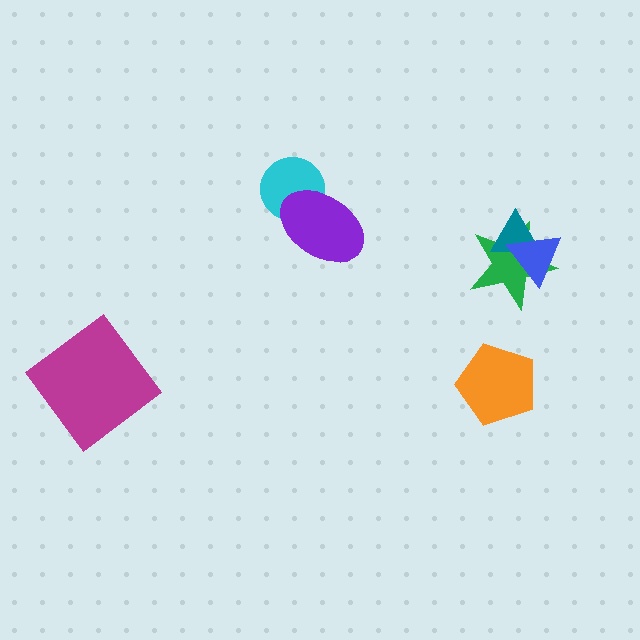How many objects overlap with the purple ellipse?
1 object overlaps with the purple ellipse.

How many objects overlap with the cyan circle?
1 object overlaps with the cyan circle.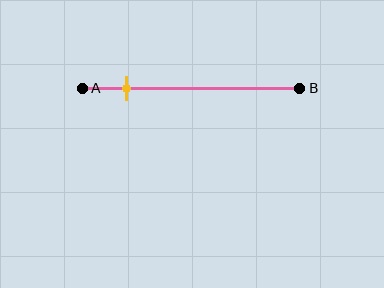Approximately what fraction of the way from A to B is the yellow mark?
The yellow mark is approximately 20% of the way from A to B.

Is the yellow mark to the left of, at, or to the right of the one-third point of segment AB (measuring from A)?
The yellow mark is to the left of the one-third point of segment AB.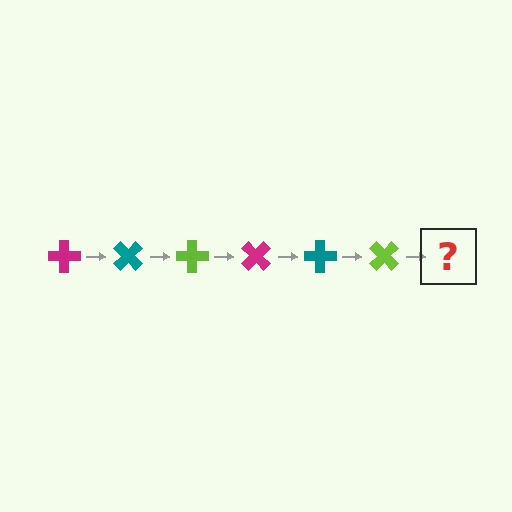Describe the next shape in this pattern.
It should be a magenta cross, rotated 270 degrees from the start.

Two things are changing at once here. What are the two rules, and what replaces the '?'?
The two rules are that it rotates 45 degrees each step and the color cycles through magenta, teal, and lime. The '?' should be a magenta cross, rotated 270 degrees from the start.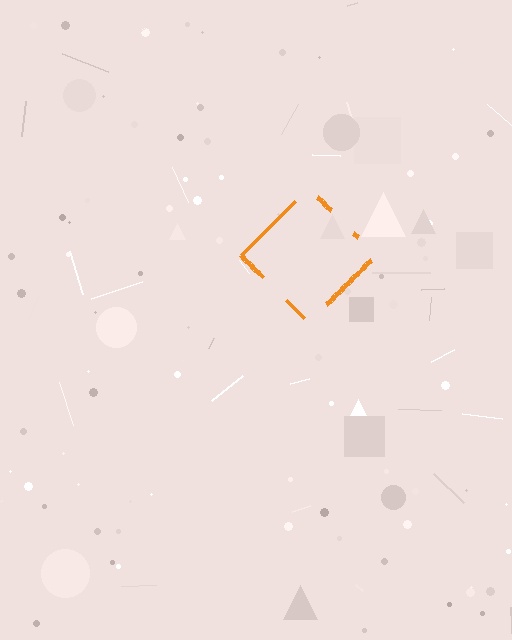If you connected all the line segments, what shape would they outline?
They would outline a diamond.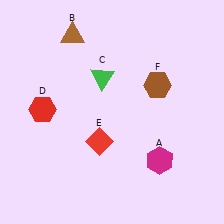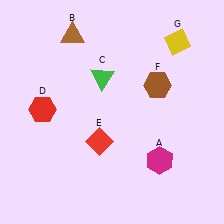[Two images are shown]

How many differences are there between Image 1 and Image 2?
There is 1 difference between the two images.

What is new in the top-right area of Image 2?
A yellow diamond (G) was added in the top-right area of Image 2.